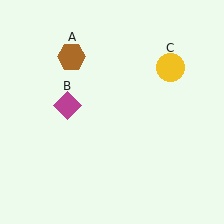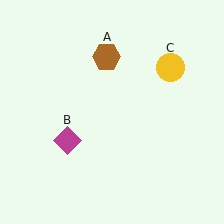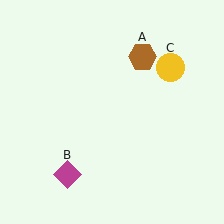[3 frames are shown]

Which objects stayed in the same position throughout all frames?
Yellow circle (object C) remained stationary.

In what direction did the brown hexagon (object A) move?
The brown hexagon (object A) moved right.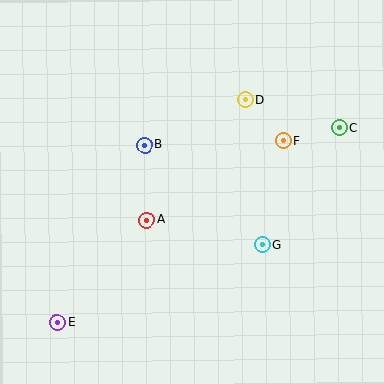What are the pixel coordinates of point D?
Point D is at (245, 100).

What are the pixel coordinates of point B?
Point B is at (145, 145).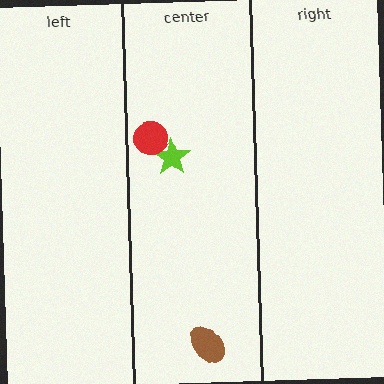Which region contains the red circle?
The center region.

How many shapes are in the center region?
3.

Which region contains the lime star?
The center region.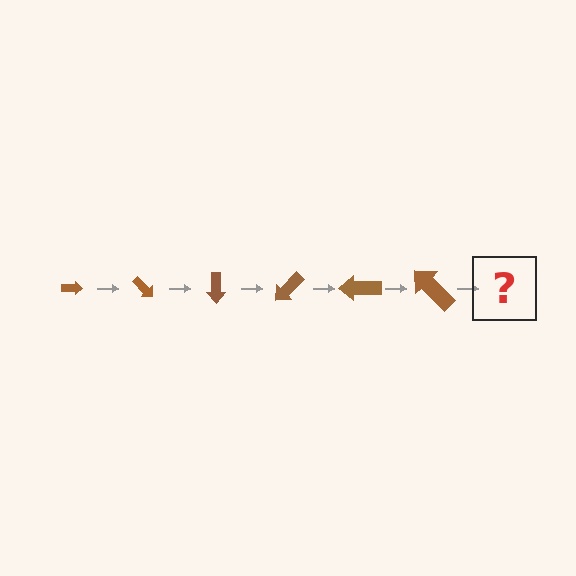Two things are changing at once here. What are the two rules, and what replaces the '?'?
The two rules are that the arrow grows larger each step and it rotates 45 degrees each step. The '?' should be an arrow, larger than the previous one and rotated 270 degrees from the start.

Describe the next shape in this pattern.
It should be an arrow, larger than the previous one and rotated 270 degrees from the start.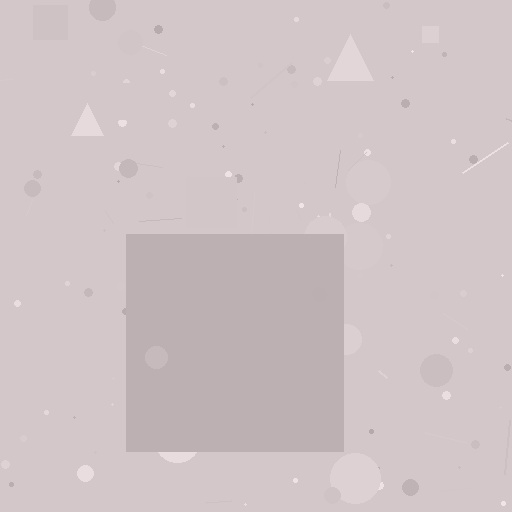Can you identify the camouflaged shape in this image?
The camouflaged shape is a square.